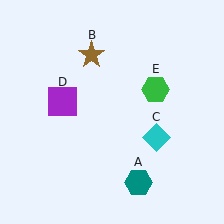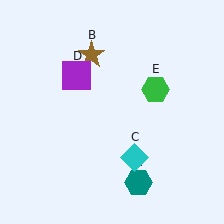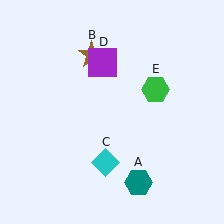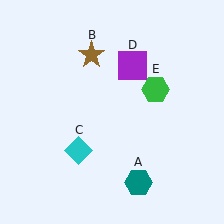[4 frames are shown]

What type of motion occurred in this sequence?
The cyan diamond (object C), purple square (object D) rotated clockwise around the center of the scene.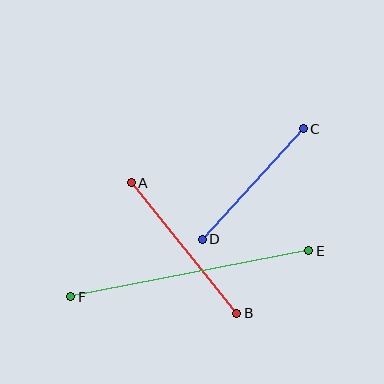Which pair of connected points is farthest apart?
Points E and F are farthest apart.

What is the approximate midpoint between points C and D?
The midpoint is at approximately (253, 184) pixels.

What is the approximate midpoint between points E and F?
The midpoint is at approximately (190, 274) pixels.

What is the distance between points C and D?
The distance is approximately 149 pixels.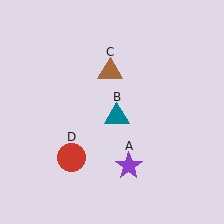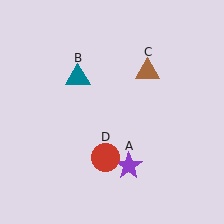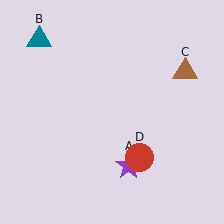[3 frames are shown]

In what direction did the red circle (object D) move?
The red circle (object D) moved right.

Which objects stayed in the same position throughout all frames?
Purple star (object A) remained stationary.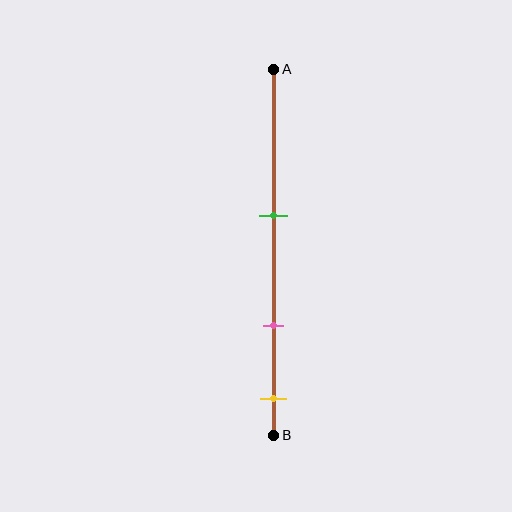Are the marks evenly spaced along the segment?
Yes, the marks are approximately evenly spaced.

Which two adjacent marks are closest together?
The pink and yellow marks are the closest adjacent pair.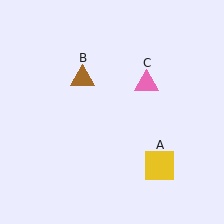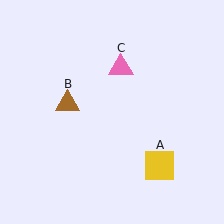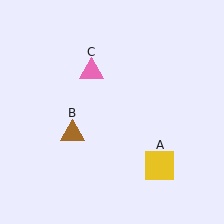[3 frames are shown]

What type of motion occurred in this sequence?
The brown triangle (object B), pink triangle (object C) rotated counterclockwise around the center of the scene.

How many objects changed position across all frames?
2 objects changed position: brown triangle (object B), pink triangle (object C).